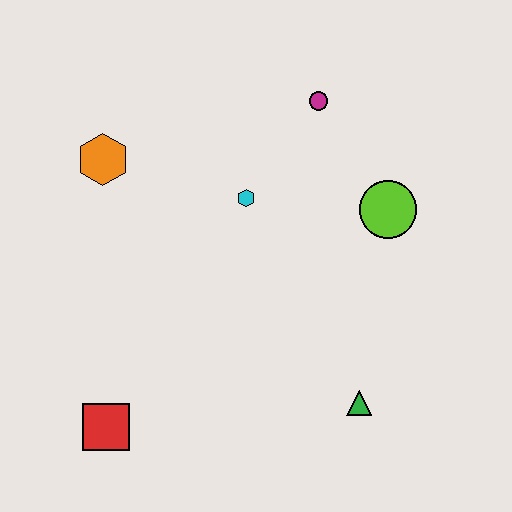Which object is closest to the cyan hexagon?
The magenta circle is closest to the cyan hexagon.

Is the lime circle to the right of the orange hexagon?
Yes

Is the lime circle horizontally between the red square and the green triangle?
No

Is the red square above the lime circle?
No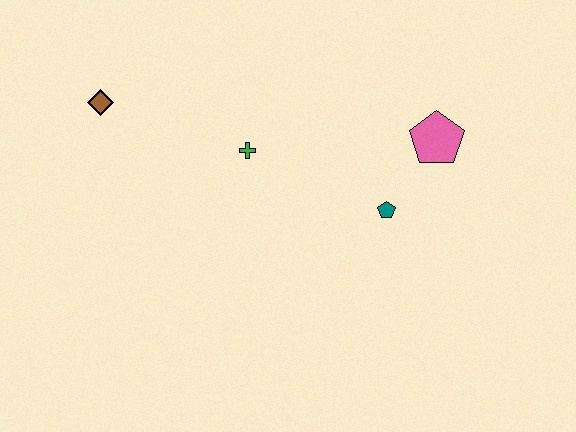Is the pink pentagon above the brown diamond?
No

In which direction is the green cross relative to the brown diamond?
The green cross is to the right of the brown diamond.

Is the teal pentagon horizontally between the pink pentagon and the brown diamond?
Yes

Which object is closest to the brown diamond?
The green cross is closest to the brown diamond.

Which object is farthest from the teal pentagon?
The brown diamond is farthest from the teal pentagon.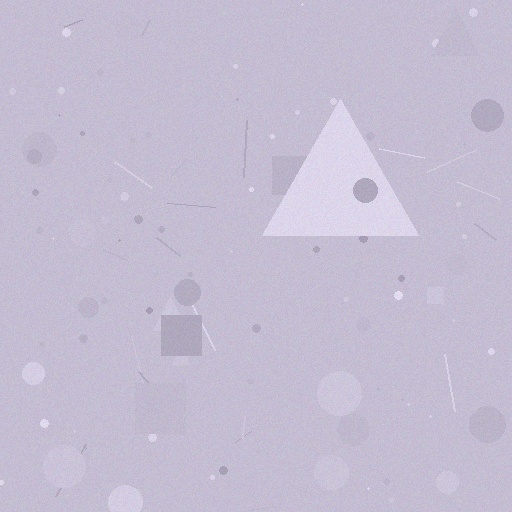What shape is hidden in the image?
A triangle is hidden in the image.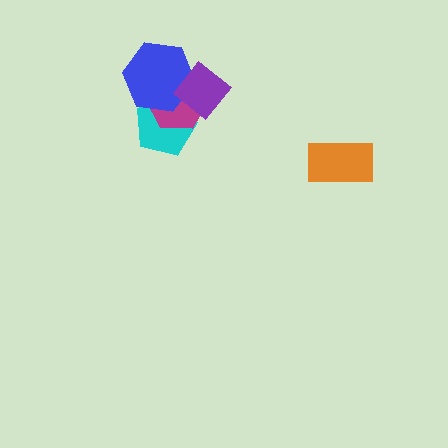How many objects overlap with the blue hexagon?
3 objects overlap with the blue hexagon.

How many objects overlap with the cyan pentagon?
3 objects overlap with the cyan pentagon.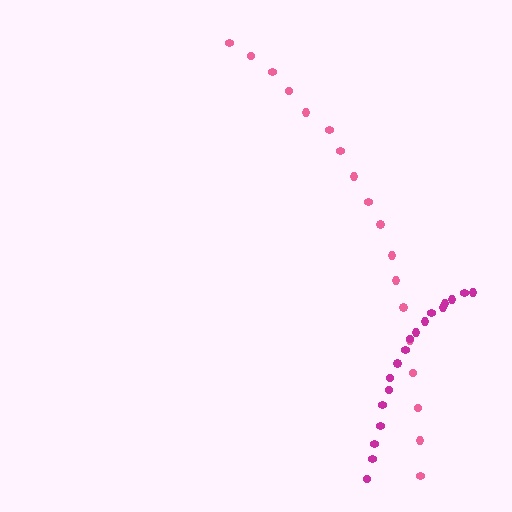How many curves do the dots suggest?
There are 2 distinct paths.